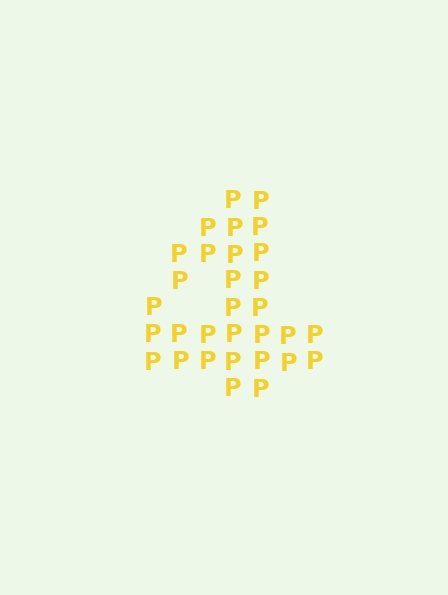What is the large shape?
The large shape is the digit 4.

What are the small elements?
The small elements are letter P's.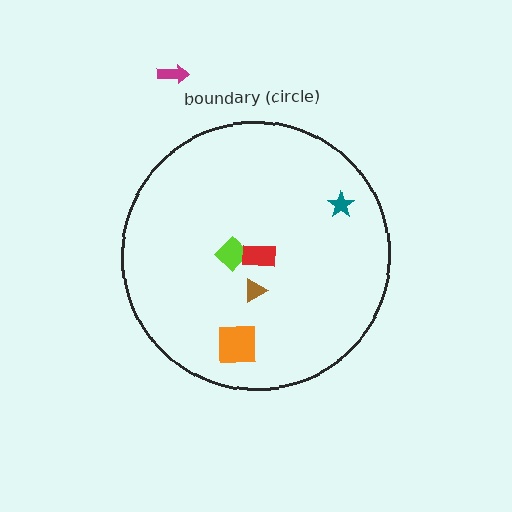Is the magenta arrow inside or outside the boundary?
Outside.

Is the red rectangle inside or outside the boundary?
Inside.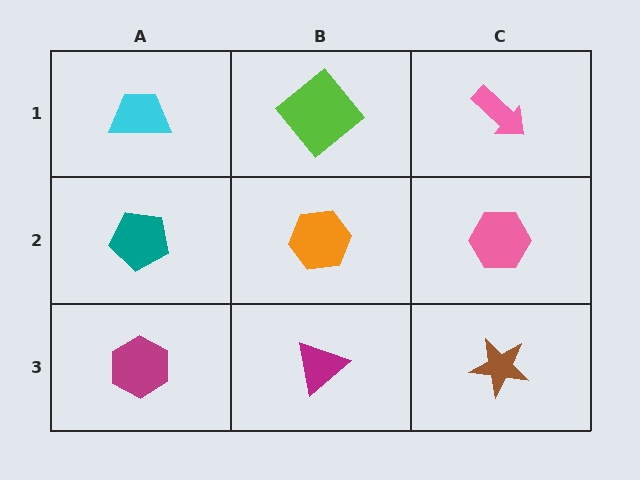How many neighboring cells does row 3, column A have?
2.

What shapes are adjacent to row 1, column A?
A teal pentagon (row 2, column A), a lime diamond (row 1, column B).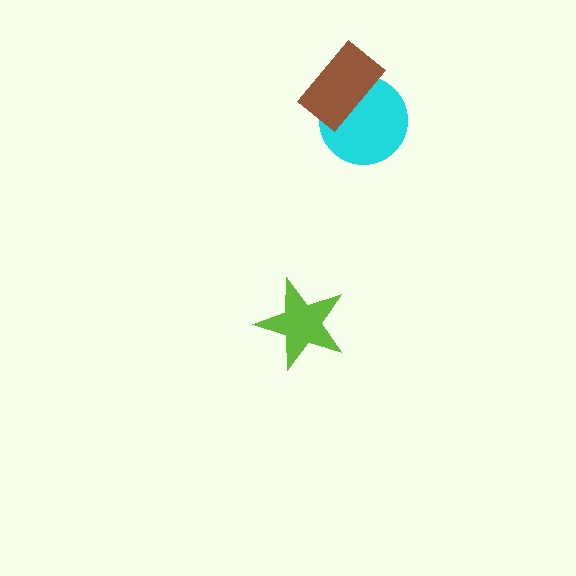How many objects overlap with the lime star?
0 objects overlap with the lime star.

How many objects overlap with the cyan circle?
1 object overlaps with the cyan circle.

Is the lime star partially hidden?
No, no other shape covers it.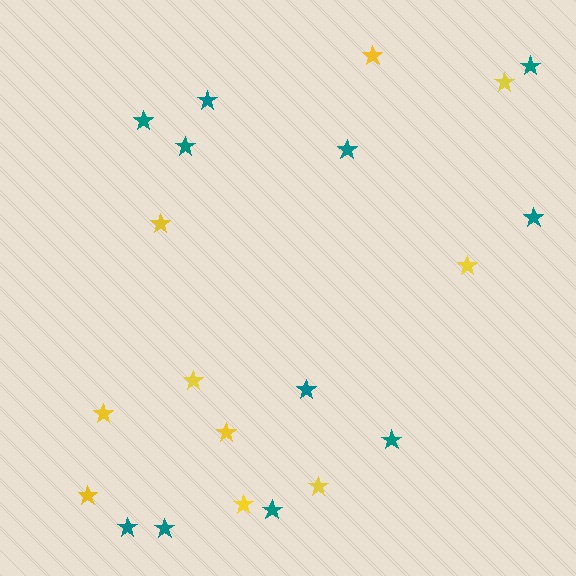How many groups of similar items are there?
There are 2 groups: one group of teal stars (11) and one group of yellow stars (10).